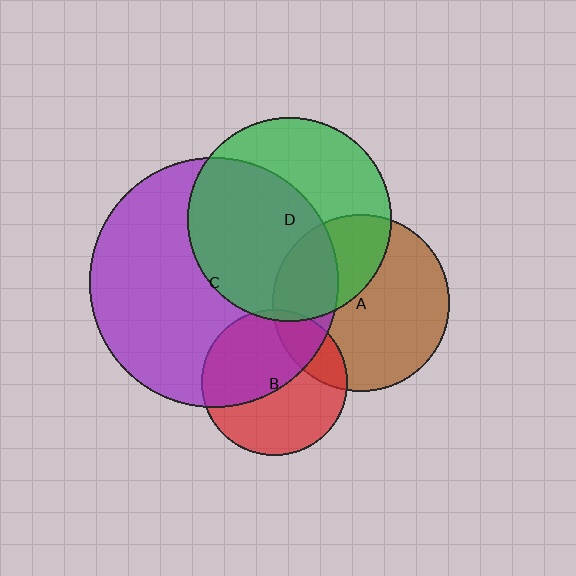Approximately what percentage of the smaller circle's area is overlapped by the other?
Approximately 25%.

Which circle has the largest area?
Circle C (purple).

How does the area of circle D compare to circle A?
Approximately 1.3 times.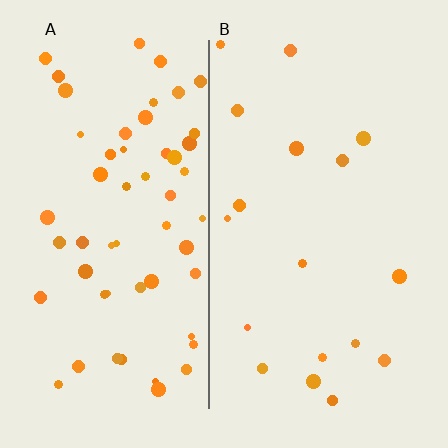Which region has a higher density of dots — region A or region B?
A (the left).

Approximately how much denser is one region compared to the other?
Approximately 3.2× — region A over region B.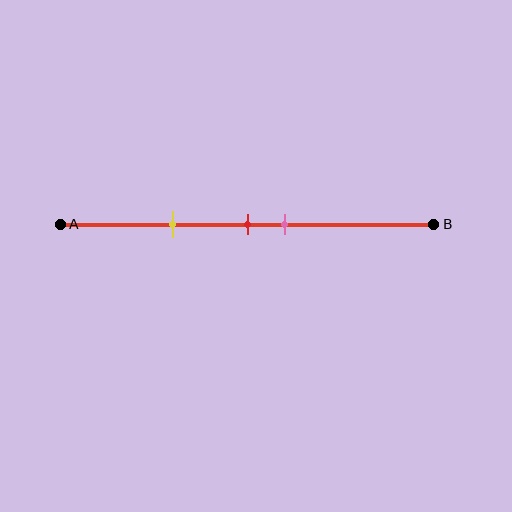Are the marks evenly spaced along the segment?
No, the marks are not evenly spaced.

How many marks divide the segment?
There are 3 marks dividing the segment.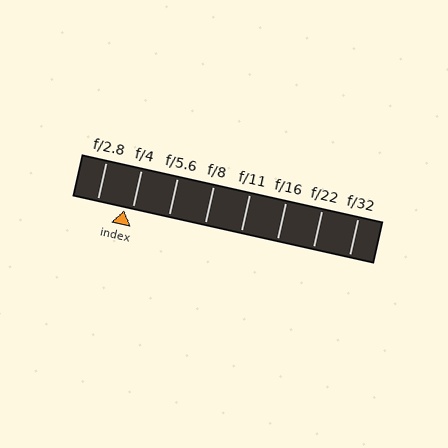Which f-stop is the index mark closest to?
The index mark is closest to f/4.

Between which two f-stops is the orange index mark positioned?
The index mark is between f/2.8 and f/4.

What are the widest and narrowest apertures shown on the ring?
The widest aperture shown is f/2.8 and the narrowest is f/32.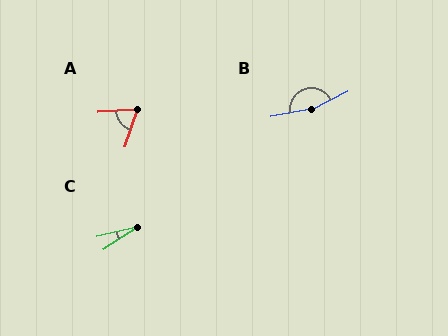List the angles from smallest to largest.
C (20°), A (67°), B (164°).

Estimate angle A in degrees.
Approximately 67 degrees.